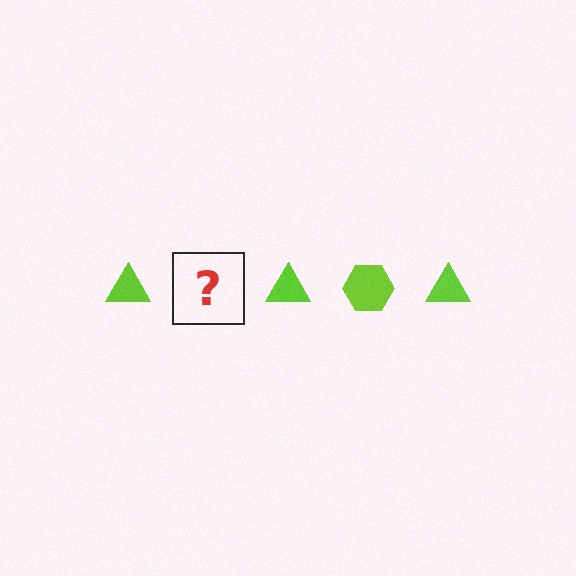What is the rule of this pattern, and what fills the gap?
The rule is that the pattern cycles through triangle, hexagon shapes in lime. The gap should be filled with a lime hexagon.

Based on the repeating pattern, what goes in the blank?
The blank should be a lime hexagon.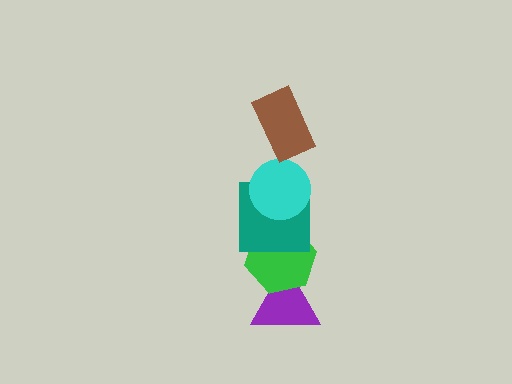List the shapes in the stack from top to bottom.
From top to bottom: the brown rectangle, the cyan circle, the teal square, the green hexagon, the purple triangle.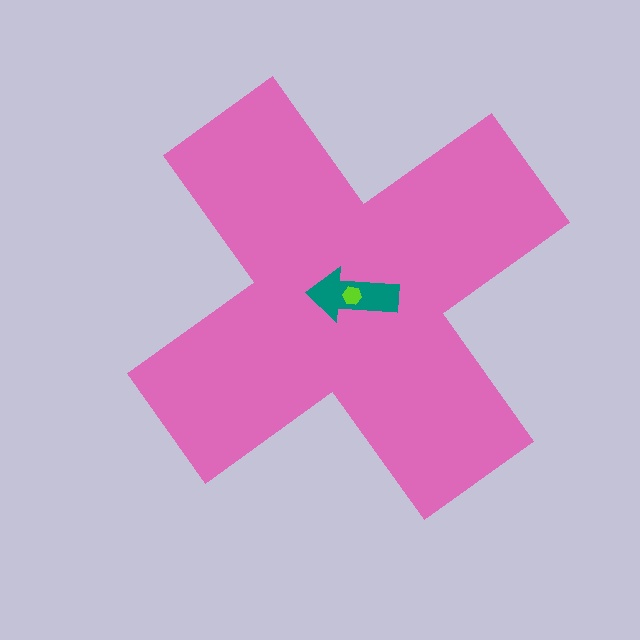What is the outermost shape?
The pink cross.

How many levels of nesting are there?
3.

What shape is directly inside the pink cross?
The teal arrow.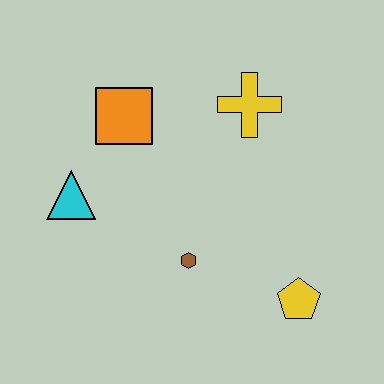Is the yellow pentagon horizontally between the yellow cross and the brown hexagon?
No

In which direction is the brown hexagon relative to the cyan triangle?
The brown hexagon is to the right of the cyan triangle.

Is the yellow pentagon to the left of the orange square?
No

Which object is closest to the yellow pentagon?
The brown hexagon is closest to the yellow pentagon.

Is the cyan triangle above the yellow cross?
No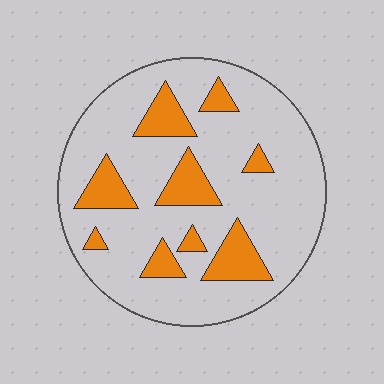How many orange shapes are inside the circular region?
9.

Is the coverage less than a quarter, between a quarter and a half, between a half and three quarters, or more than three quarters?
Less than a quarter.